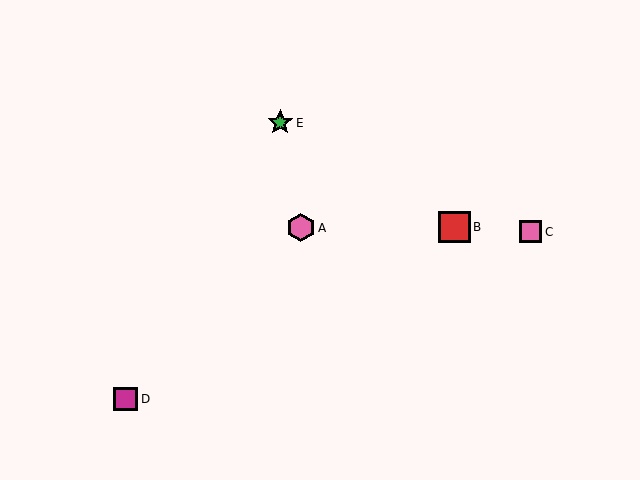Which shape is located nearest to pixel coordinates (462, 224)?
The red square (labeled B) at (455, 227) is nearest to that location.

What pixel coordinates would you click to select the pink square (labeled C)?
Click at (531, 232) to select the pink square C.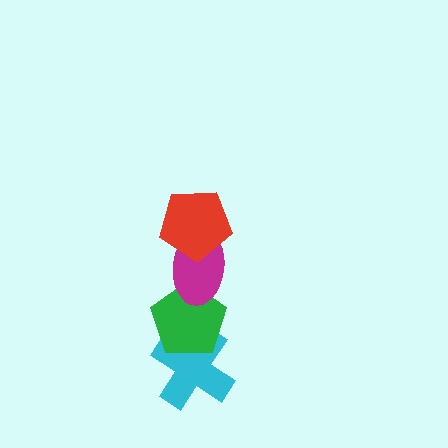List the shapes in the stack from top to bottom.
From top to bottom: the red pentagon, the magenta ellipse, the green pentagon, the cyan cross.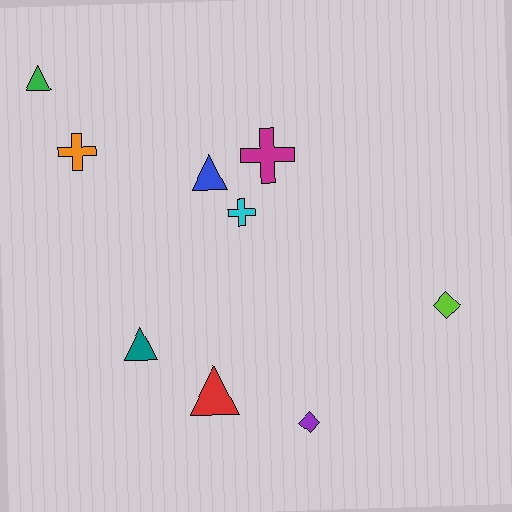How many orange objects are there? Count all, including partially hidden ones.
There is 1 orange object.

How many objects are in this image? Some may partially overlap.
There are 9 objects.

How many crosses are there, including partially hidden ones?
There are 3 crosses.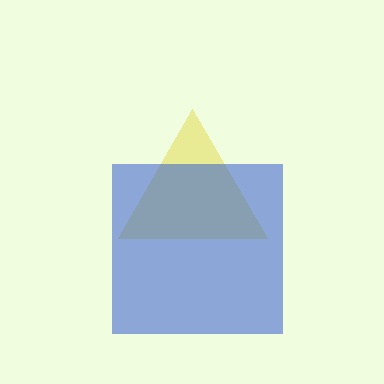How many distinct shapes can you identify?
There are 2 distinct shapes: a yellow triangle, a blue square.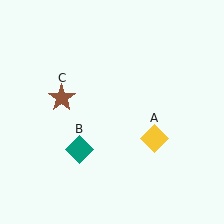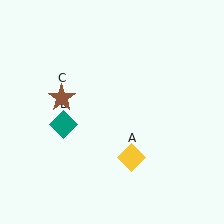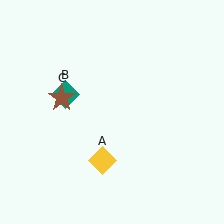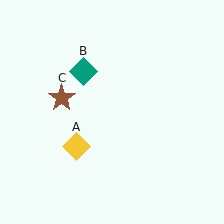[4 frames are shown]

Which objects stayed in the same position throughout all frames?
Brown star (object C) remained stationary.